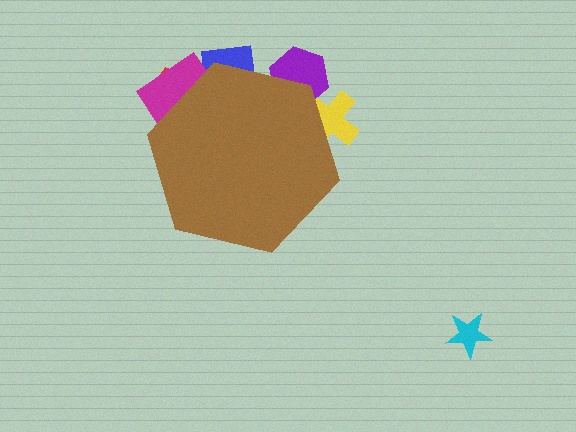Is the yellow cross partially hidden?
Yes, the yellow cross is partially hidden behind the brown hexagon.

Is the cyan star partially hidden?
No, the cyan star is fully visible.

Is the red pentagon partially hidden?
Yes, the red pentagon is partially hidden behind the brown hexagon.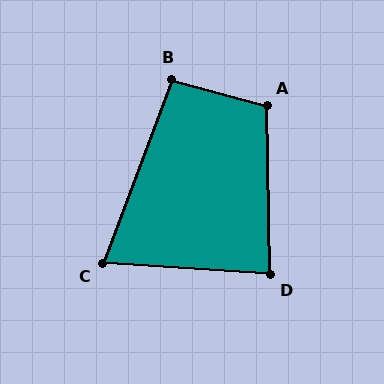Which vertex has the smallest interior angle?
C, at approximately 73 degrees.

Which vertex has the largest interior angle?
A, at approximately 107 degrees.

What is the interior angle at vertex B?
Approximately 95 degrees (obtuse).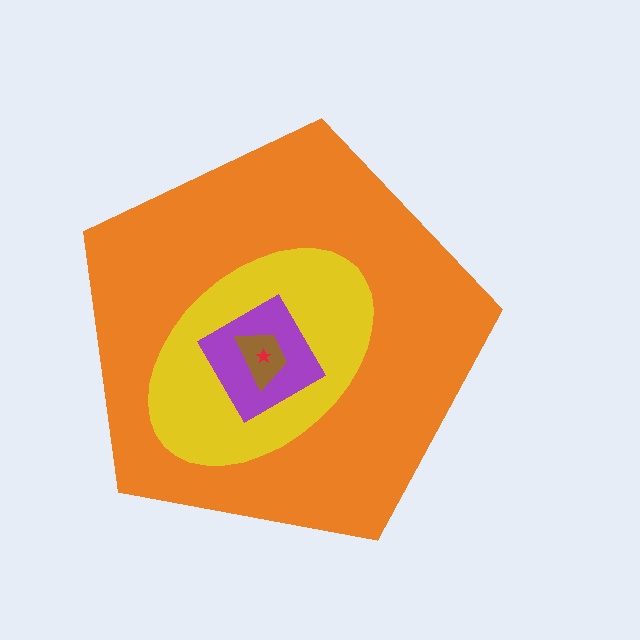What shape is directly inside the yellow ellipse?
The purple diamond.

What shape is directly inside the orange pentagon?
The yellow ellipse.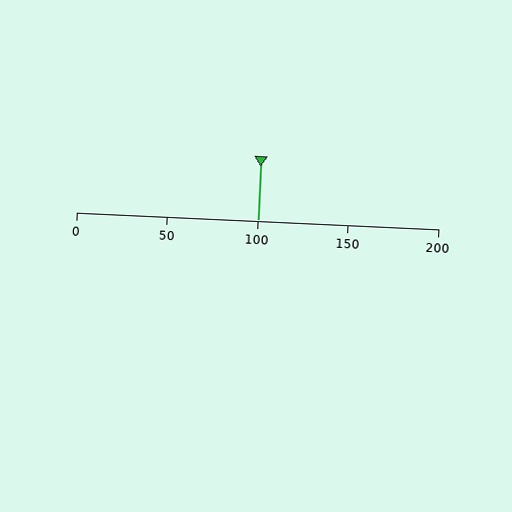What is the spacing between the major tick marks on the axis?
The major ticks are spaced 50 apart.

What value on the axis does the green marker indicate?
The marker indicates approximately 100.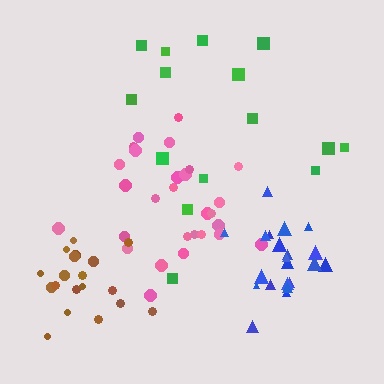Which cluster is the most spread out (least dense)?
Green.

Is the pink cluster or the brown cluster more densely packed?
Brown.